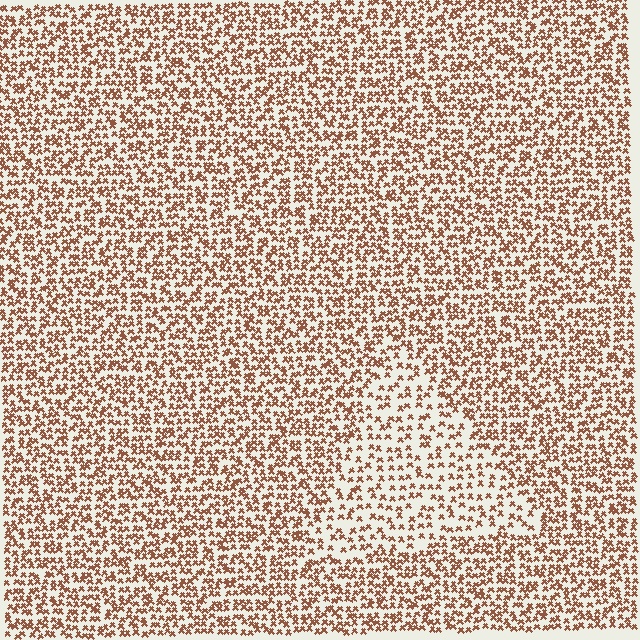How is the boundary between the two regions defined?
The boundary is defined by a change in element density (approximately 1.8x ratio). All elements are the same color, size, and shape.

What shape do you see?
I see a triangle.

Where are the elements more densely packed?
The elements are more densely packed outside the triangle boundary.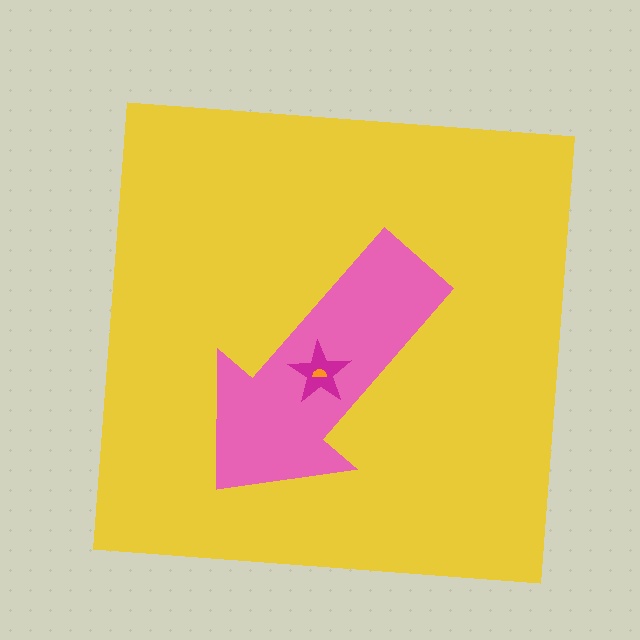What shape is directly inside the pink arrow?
The magenta star.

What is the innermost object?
The orange semicircle.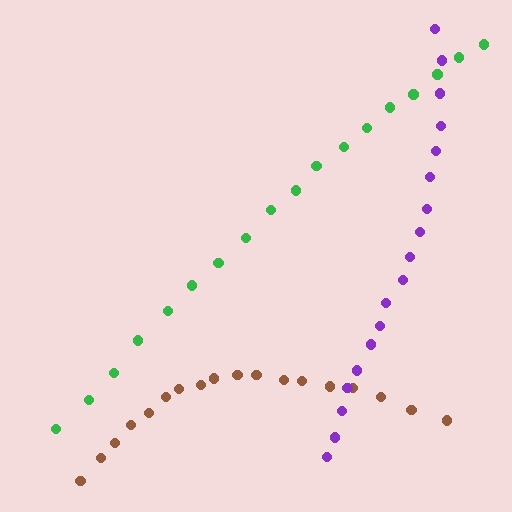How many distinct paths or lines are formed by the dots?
There are 3 distinct paths.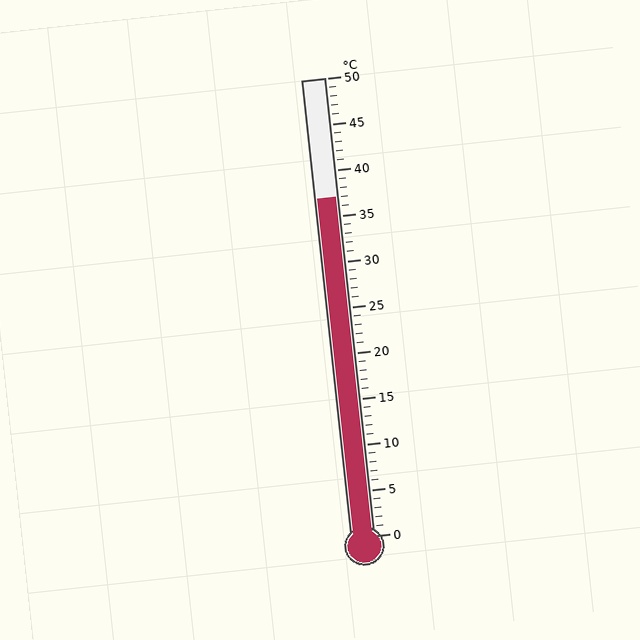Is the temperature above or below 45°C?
The temperature is below 45°C.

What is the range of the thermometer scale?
The thermometer scale ranges from 0°C to 50°C.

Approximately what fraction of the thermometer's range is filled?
The thermometer is filled to approximately 75% of its range.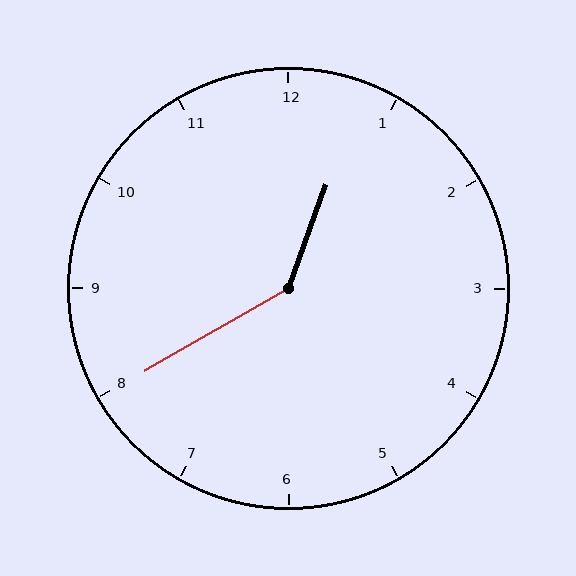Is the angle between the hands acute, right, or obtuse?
It is obtuse.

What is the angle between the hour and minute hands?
Approximately 140 degrees.